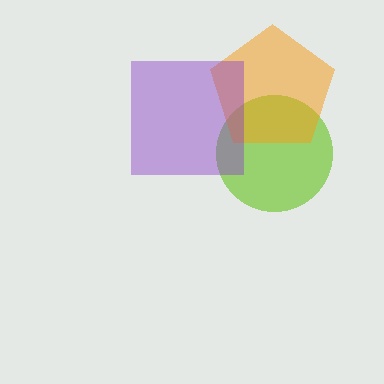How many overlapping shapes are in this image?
There are 3 overlapping shapes in the image.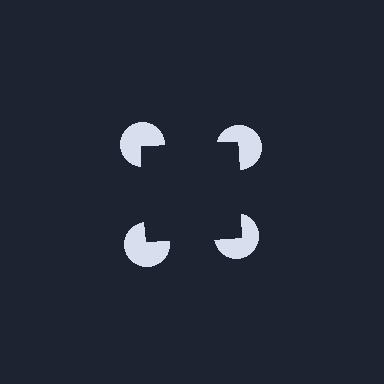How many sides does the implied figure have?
4 sides.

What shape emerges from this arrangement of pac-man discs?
An illusory square — its edges are inferred from the aligned wedge cuts in the pac-man discs, not physically drawn.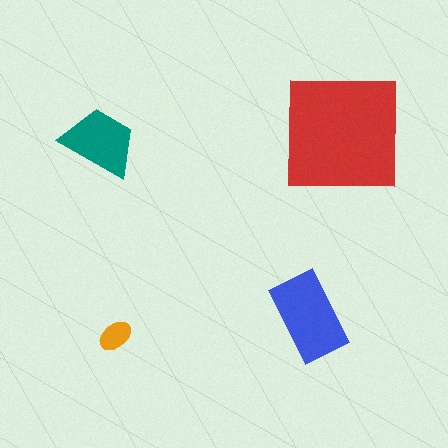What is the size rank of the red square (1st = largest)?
1st.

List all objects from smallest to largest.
The orange ellipse, the teal trapezoid, the blue rectangle, the red square.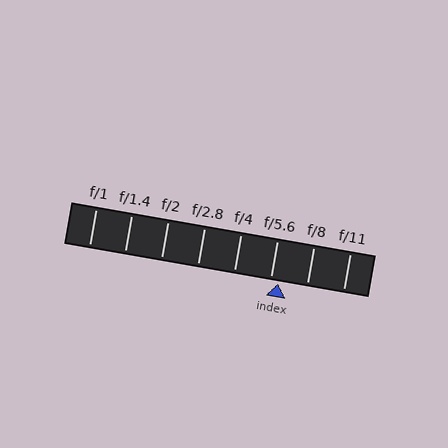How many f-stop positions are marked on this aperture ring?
There are 8 f-stop positions marked.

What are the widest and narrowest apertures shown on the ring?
The widest aperture shown is f/1 and the narrowest is f/11.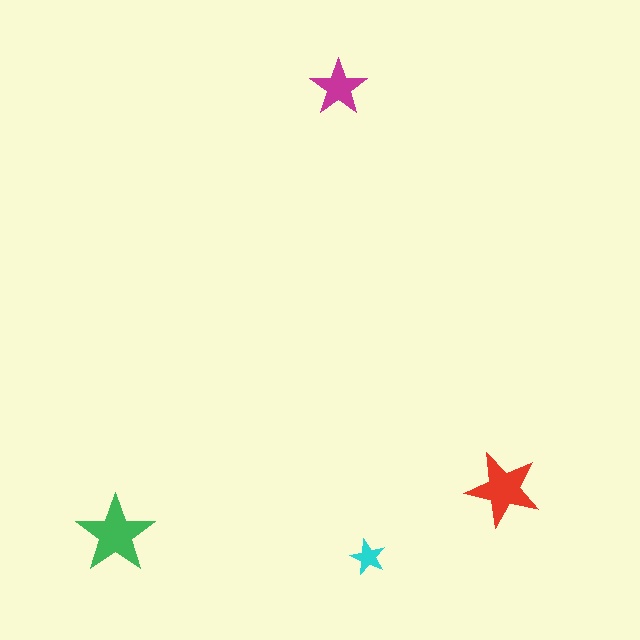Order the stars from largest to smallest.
the green one, the red one, the magenta one, the cyan one.